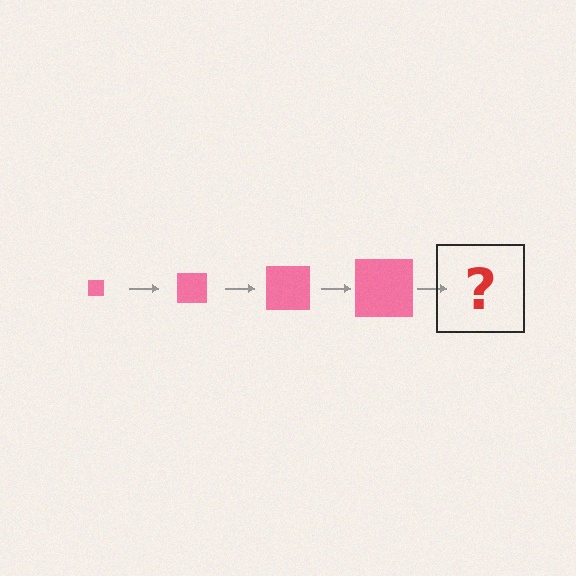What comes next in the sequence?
The next element should be a pink square, larger than the previous one.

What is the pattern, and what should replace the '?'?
The pattern is that the square gets progressively larger each step. The '?' should be a pink square, larger than the previous one.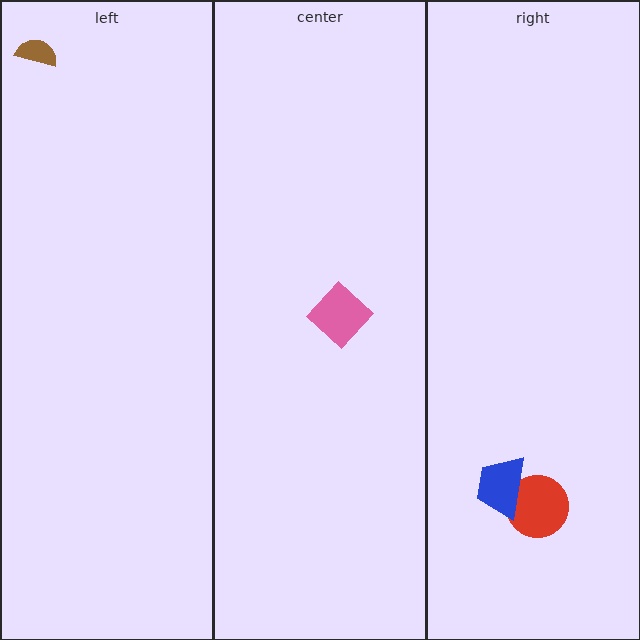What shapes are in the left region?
The brown semicircle.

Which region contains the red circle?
The right region.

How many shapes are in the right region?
2.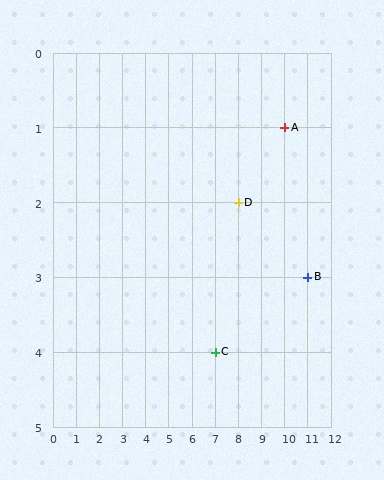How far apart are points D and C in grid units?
Points D and C are 1 column and 2 rows apart (about 2.2 grid units diagonally).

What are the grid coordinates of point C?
Point C is at grid coordinates (7, 4).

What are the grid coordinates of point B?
Point B is at grid coordinates (11, 3).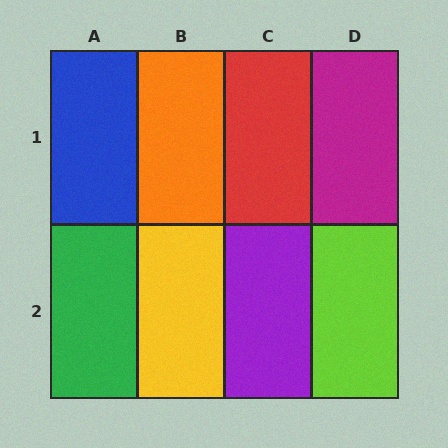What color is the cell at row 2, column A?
Green.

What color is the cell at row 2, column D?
Lime.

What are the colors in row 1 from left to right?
Blue, orange, red, magenta.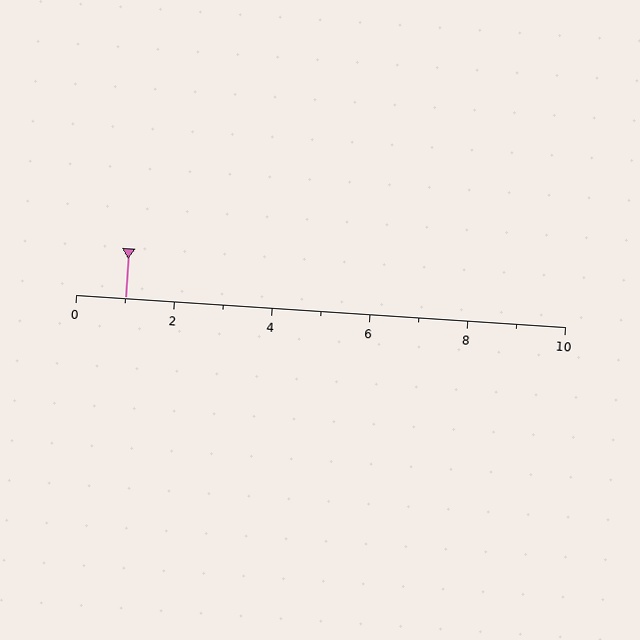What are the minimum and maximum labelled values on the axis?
The axis runs from 0 to 10.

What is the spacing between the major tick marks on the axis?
The major ticks are spaced 2 apart.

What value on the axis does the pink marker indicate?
The marker indicates approximately 1.